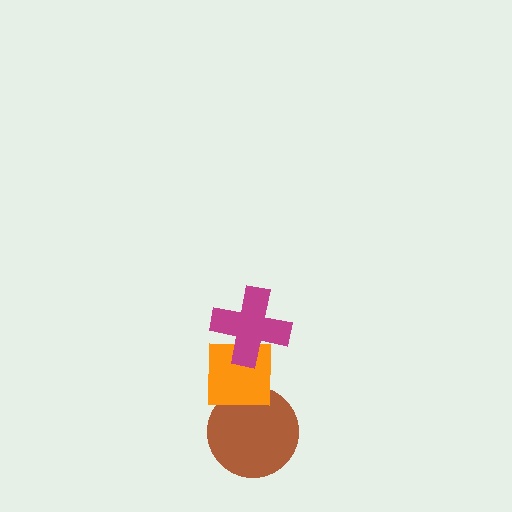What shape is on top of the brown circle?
The orange square is on top of the brown circle.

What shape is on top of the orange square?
The magenta cross is on top of the orange square.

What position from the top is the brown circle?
The brown circle is 3rd from the top.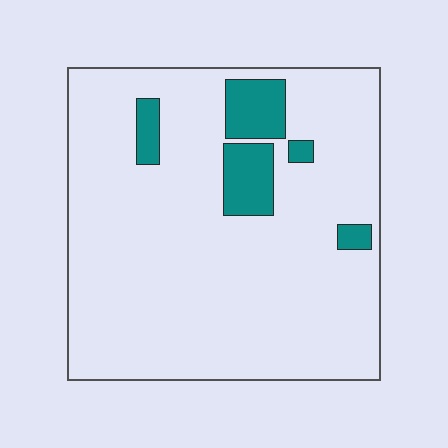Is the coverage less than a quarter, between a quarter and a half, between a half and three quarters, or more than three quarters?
Less than a quarter.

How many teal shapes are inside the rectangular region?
5.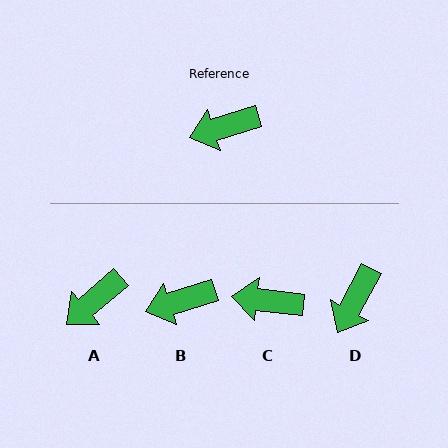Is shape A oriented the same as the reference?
No, it is off by about 23 degrees.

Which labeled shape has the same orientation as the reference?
B.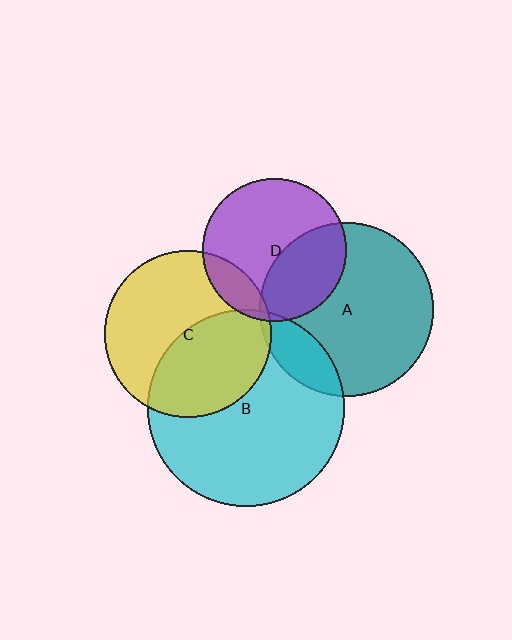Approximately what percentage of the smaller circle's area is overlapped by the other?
Approximately 5%.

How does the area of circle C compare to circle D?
Approximately 1.4 times.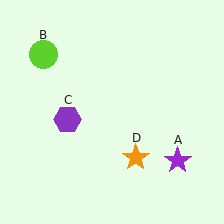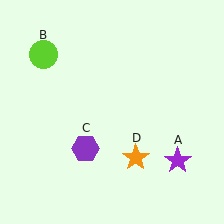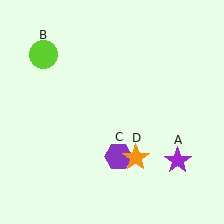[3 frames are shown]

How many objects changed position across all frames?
1 object changed position: purple hexagon (object C).